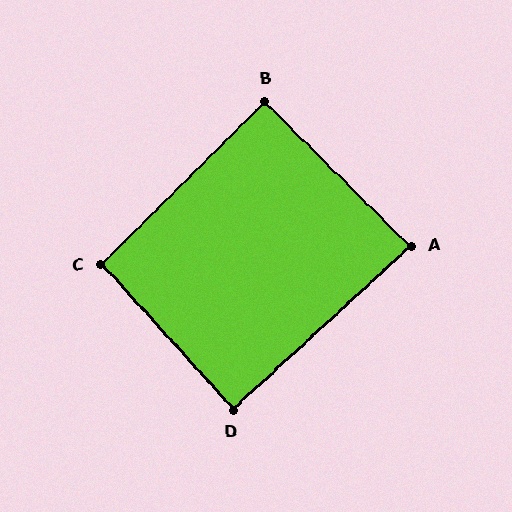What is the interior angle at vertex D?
Approximately 90 degrees (approximately right).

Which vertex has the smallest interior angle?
A, at approximately 87 degrees.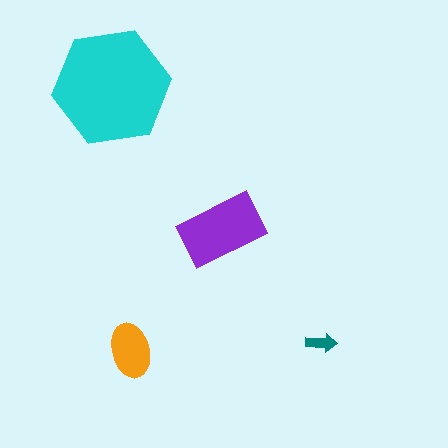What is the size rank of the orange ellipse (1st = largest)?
3rd.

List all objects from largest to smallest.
The cyan hexagon, the purple rectangle, the orange ellipse, the teal arrow.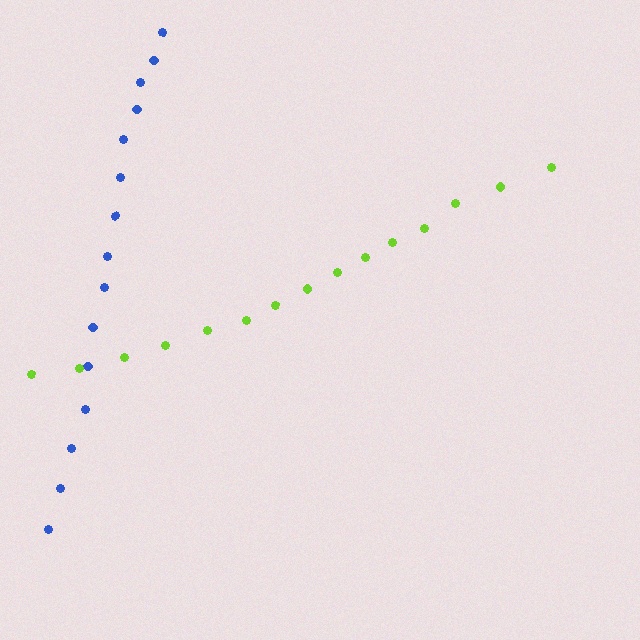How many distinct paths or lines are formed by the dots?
There are 2 distinct paths.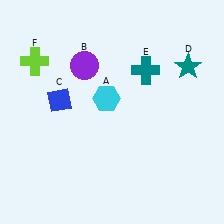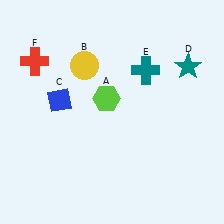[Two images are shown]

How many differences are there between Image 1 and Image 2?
There are 3 differences between the two images.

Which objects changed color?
A changed from cyan to lime. B changed from purple to yellow. F changed from lime to red.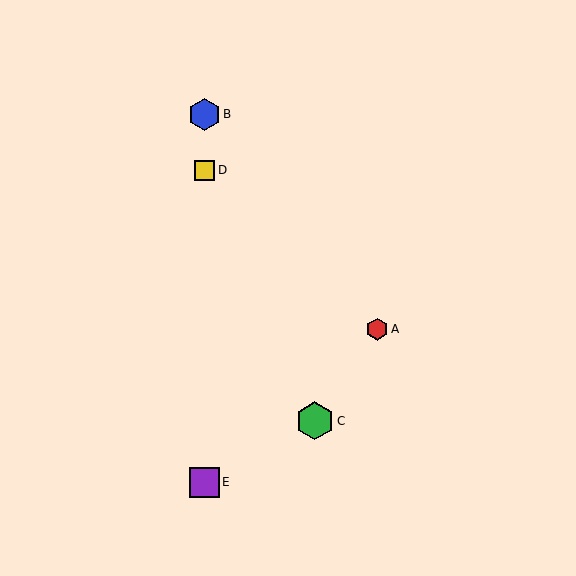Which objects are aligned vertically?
Objects B, D, E are aligned vertically.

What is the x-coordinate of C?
Object C is at x≈315.